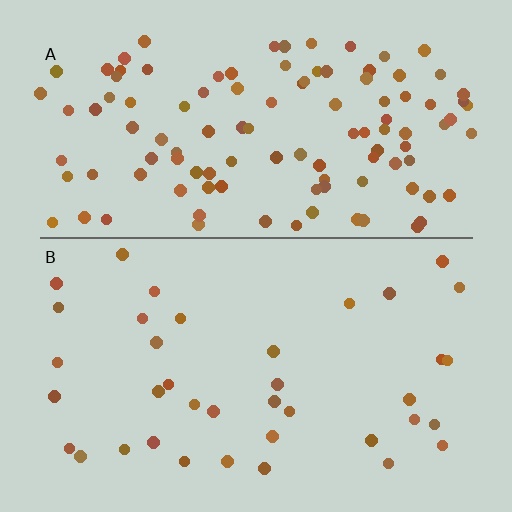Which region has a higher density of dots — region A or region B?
A (the top).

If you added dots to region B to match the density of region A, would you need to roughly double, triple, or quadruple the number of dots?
Approximately triple.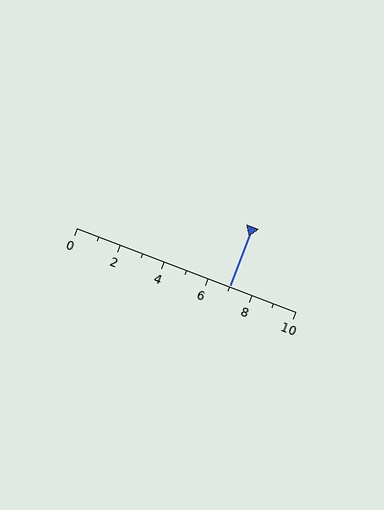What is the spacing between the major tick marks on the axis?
The major ticks are spaced 2 apart.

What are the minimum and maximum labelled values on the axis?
The axis runs from 0 to 10.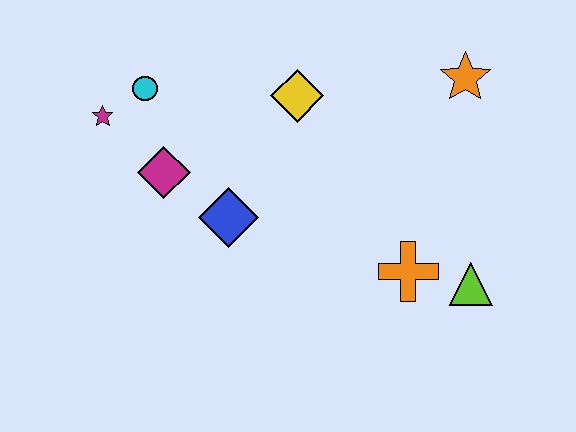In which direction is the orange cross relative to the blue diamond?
The orange cross is to the right of the blue diamond.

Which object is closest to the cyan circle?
The magenta star is closest to the cyan circle.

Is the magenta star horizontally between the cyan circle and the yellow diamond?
No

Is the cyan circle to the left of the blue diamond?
Yes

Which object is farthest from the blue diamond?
The orange star is farthest from the blue diamond.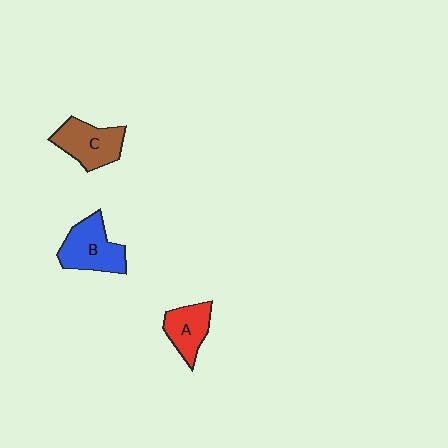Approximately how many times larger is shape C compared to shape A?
Approximately 1.3 times.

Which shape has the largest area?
Shape B (blue).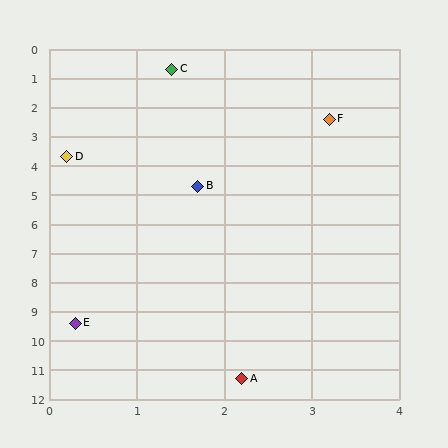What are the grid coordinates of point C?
Point C is at approximately (1.4, 0.7).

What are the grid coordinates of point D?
Point D is at approximately (0.2, 3.7).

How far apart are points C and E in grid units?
Points C and E are about 8.8 grid units apart.